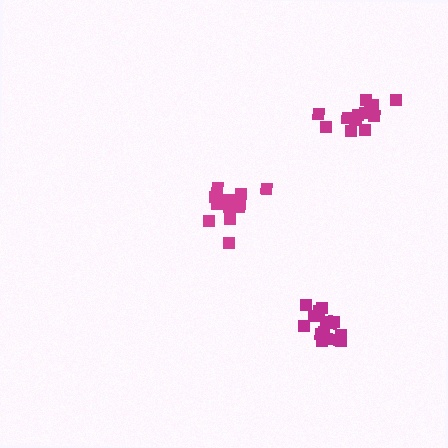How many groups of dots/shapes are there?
There are 3 groups.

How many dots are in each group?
Group 1: 14 dots, Group 2: 14 dots, Group 3: 14 dots (42 total).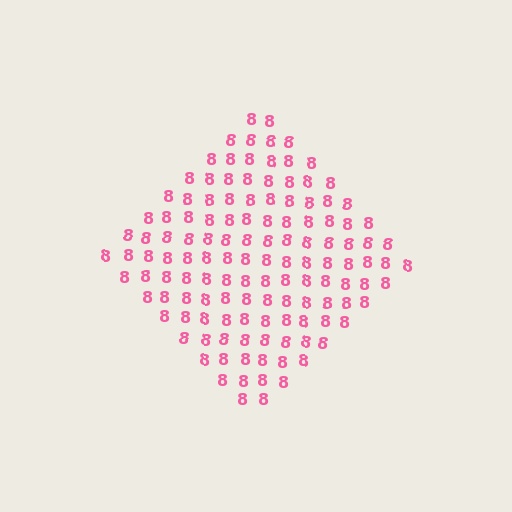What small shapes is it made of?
It is made of small digit 8's.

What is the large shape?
The large shape is a diamond.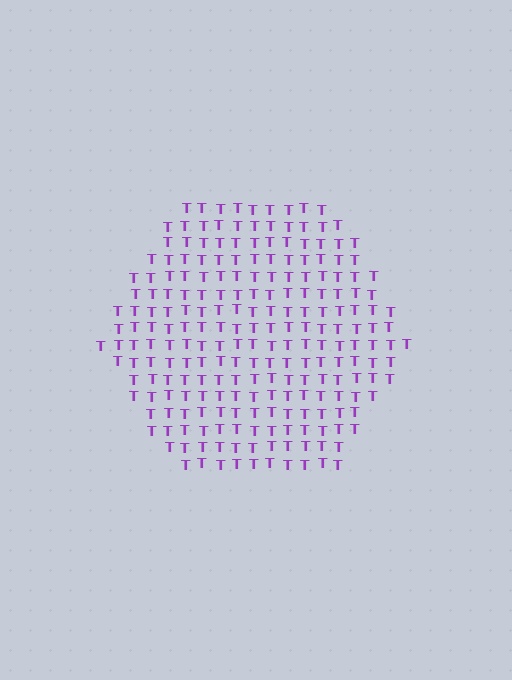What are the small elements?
The small elements are letter T's.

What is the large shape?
The large shape is a hexagon.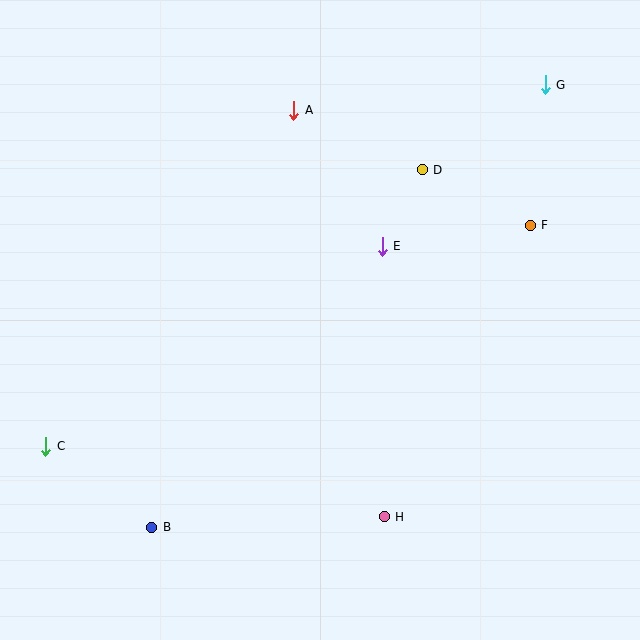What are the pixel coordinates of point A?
Point A is at (294, 110).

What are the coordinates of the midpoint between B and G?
The midpoint between B and G is at (349, 306).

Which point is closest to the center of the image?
Point E at (382, 246) is closest to the center.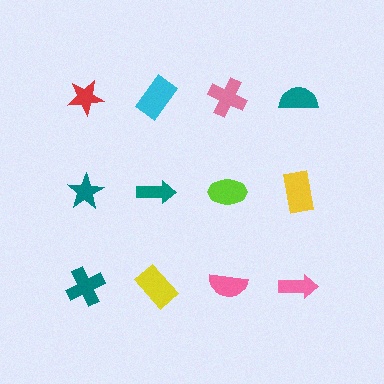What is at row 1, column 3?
A pink cross.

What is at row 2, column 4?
A yellow rectangle.